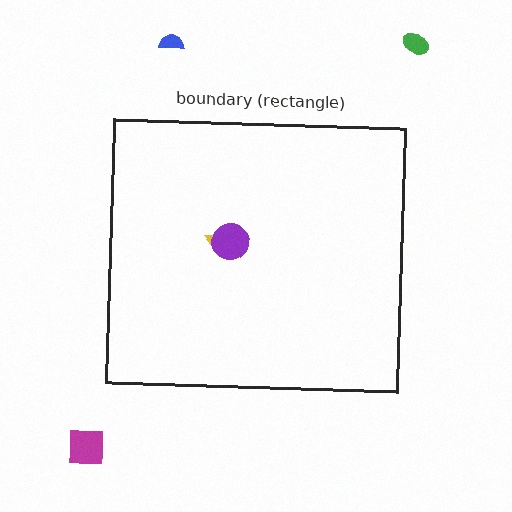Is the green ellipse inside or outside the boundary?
Outside.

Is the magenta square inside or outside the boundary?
Outside.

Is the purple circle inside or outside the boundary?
Inside.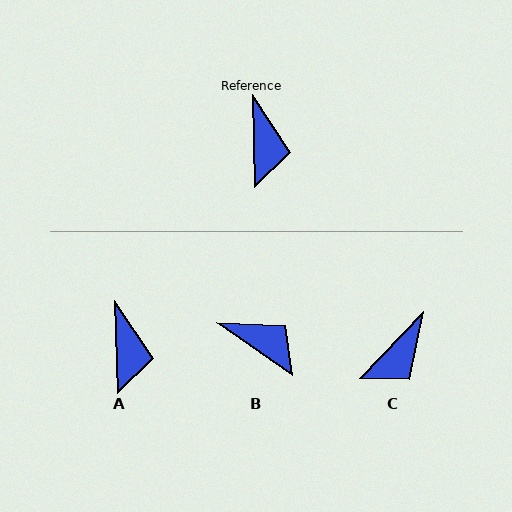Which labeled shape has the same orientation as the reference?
A.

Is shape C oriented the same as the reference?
No, it is off by about 45 degrees.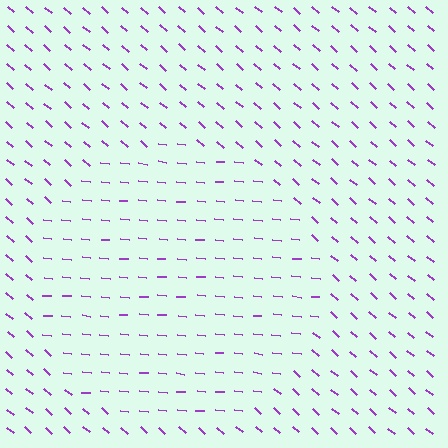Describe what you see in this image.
The image is filled with small purple line segments. A circle region in the image has lines oriented differently from the surrounding lines, creating a visible texture boundary.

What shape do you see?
I see a circle.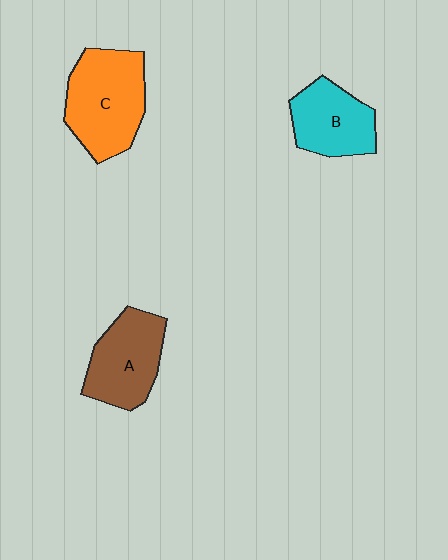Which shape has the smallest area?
Shape B (cyan).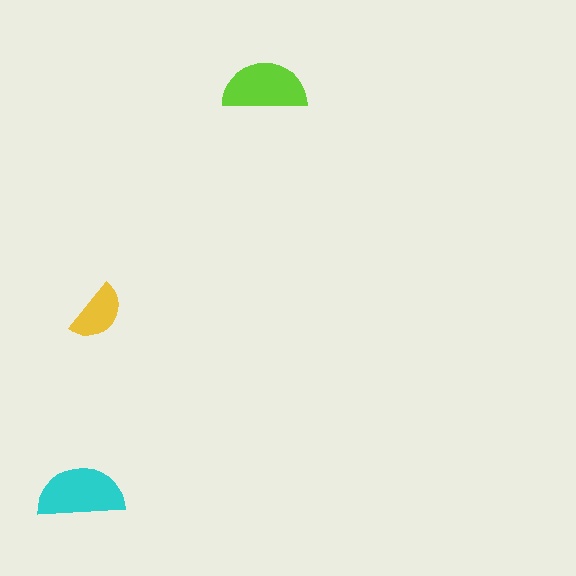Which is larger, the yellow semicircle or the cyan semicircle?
The cyan one.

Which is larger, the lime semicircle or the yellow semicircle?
The lime one.